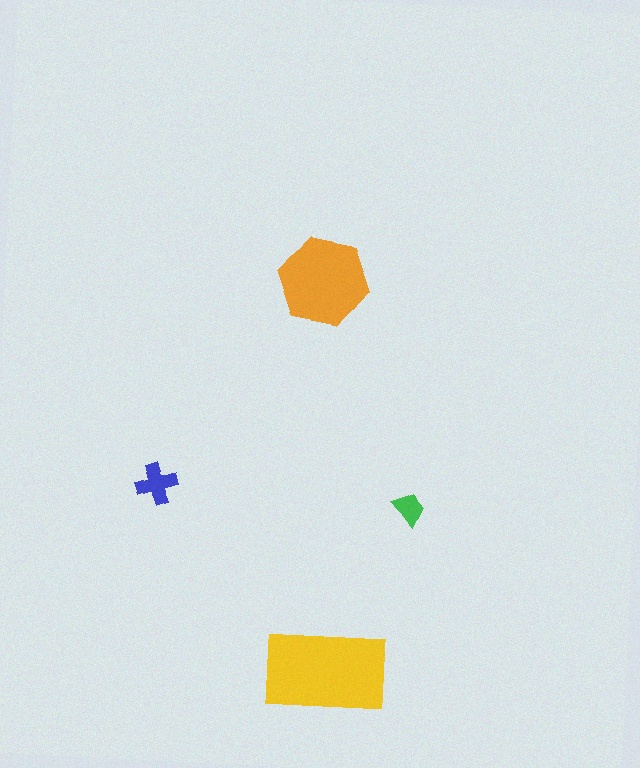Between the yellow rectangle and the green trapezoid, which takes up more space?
The yellow rectangle.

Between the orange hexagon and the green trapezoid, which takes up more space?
The orange hexagon.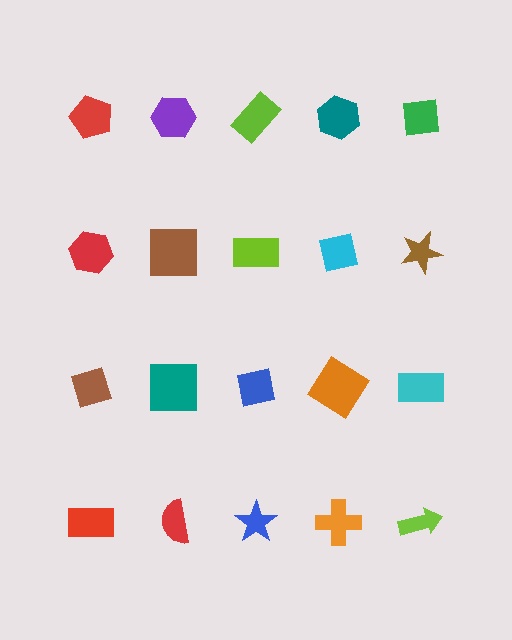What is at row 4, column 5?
A lime arrow.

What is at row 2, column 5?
A brown star.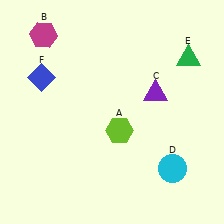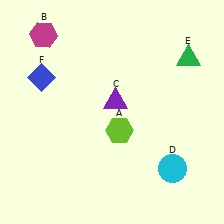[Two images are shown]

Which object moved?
The purple triangle (C) moved left.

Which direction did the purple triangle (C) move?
The purple triangle (C) moved left.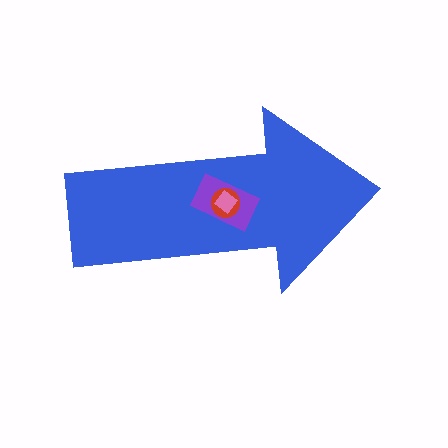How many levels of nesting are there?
4.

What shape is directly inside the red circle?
The pink diamond.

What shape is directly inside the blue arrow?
The purple rectangle.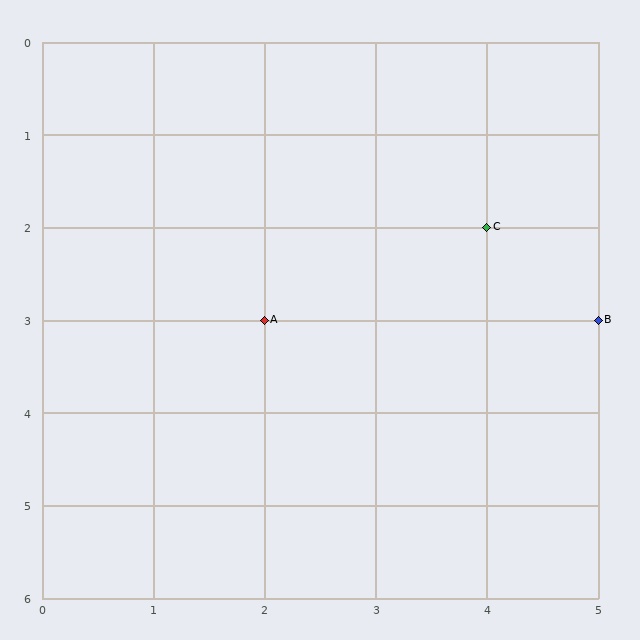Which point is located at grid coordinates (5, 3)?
Point B is at (5, 3).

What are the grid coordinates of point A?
Point A is at grid coordinates (2, 3).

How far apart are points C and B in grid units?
Points C and B are 1 column and 1 row apart (about 1.4 grid units diagonally).